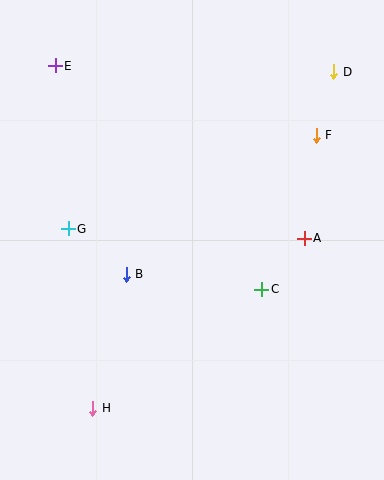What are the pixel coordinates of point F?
Point F is at (316, 135).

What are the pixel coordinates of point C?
Point C is at (262, 289).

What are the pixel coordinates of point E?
Point E is at (55, 66).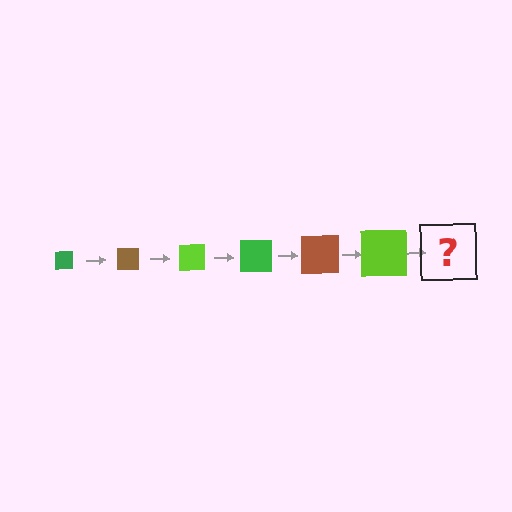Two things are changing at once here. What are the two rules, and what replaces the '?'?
The two rules are that the square grows larger each step and the color cycles through green, brown, and lime. The '?' should be a green square, larger than the previous one.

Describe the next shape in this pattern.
It should be a green square, larger than the previous one.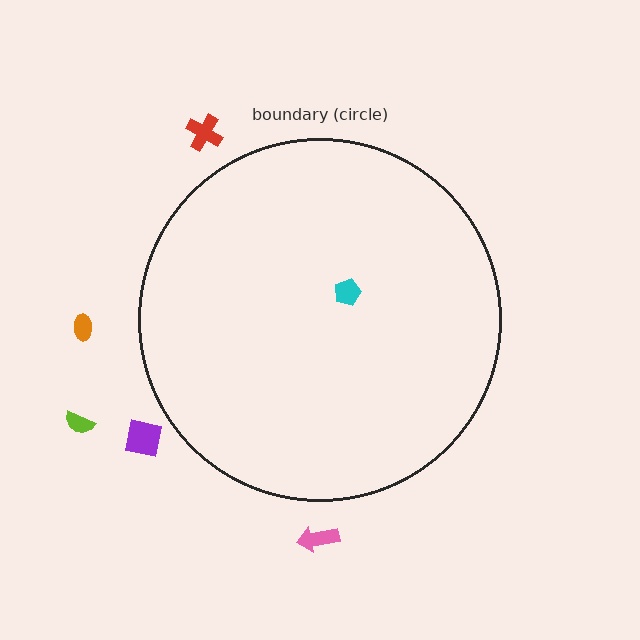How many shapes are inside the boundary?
1 inside, 5 outside.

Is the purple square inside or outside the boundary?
Outside.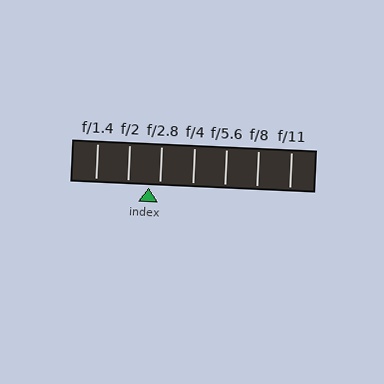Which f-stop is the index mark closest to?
The index mark is closest to f/2.8.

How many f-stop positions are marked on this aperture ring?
There are 7 f-stop positions marked.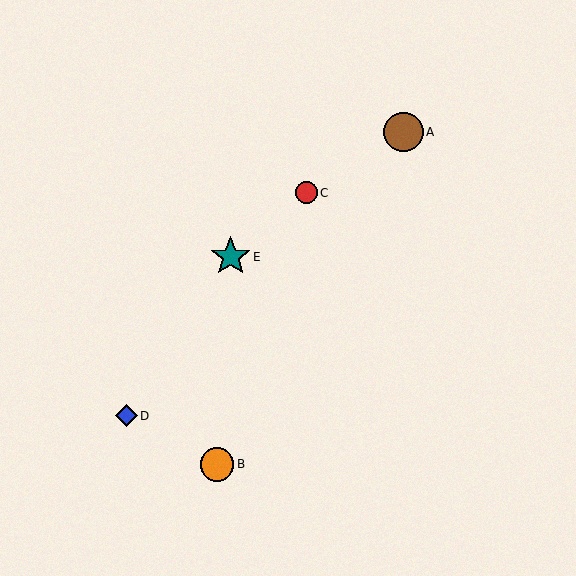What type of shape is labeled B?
Shape B is an orange circle.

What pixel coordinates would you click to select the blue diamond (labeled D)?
Click at (126, 416) to select the blue diamond D.